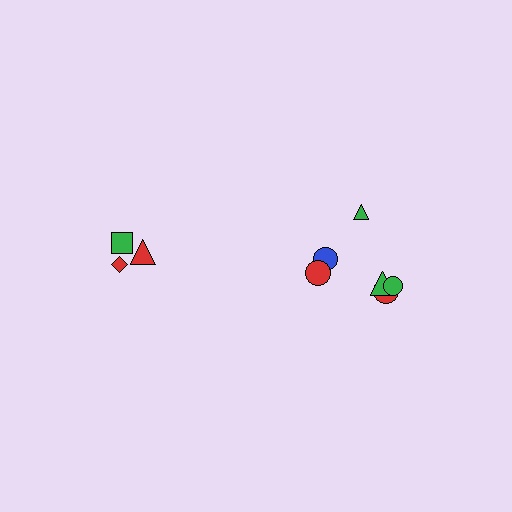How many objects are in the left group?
There are 3 objects.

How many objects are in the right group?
There are 6 objects.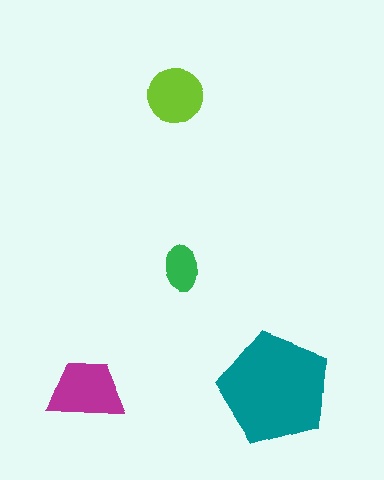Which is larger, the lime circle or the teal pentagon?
The teal pentagon.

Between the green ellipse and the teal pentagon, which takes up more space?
The teal pentagon.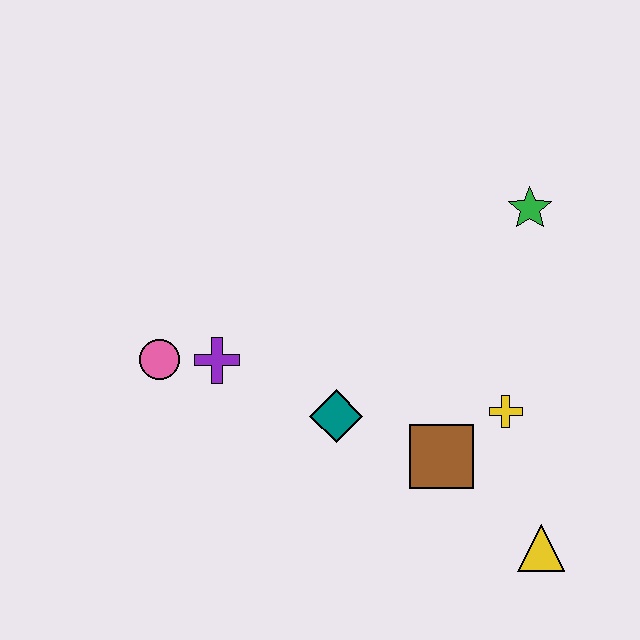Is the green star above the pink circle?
Yes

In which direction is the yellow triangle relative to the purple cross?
The yellow triangle is to the right of the purple cross.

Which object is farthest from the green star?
The pink circle is farthest from the green star.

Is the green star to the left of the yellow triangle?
Yes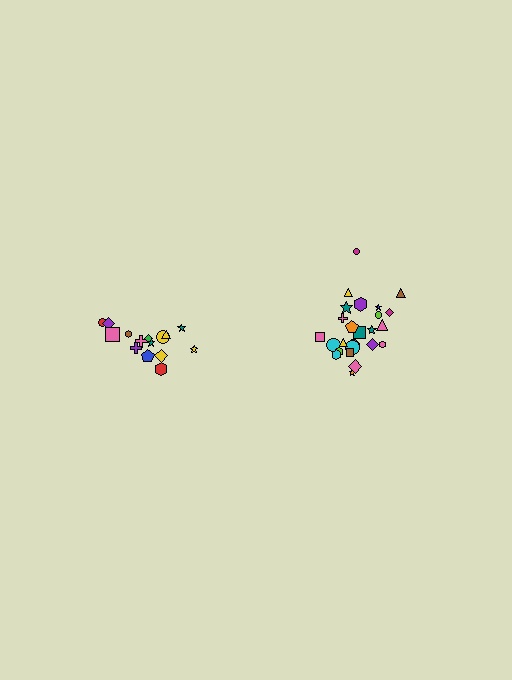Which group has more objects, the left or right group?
The right group.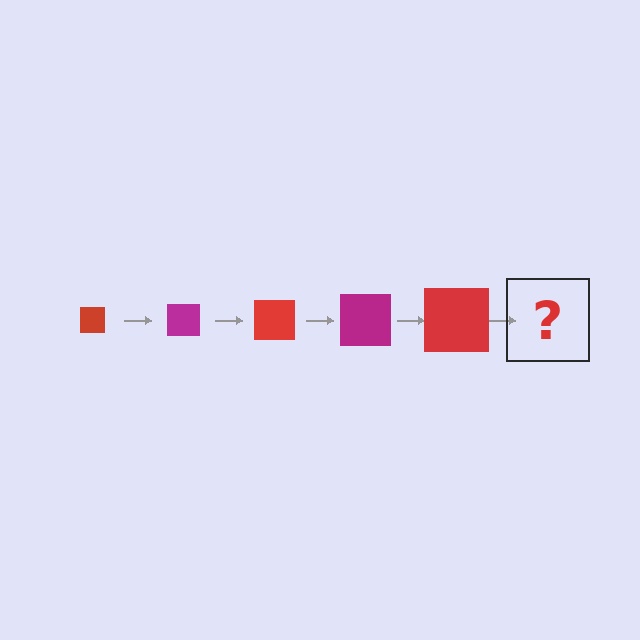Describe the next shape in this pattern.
It should be a magenta square, larger than the previous one.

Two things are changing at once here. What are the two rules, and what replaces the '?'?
The two rules are that the square grows larger each step and the color cycles through red and magenta. The '?' should be a magenta square, larger than the previous one.